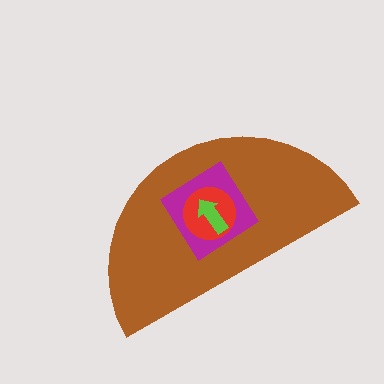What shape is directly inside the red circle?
The lime arrow.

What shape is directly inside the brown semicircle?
The magenta diamond.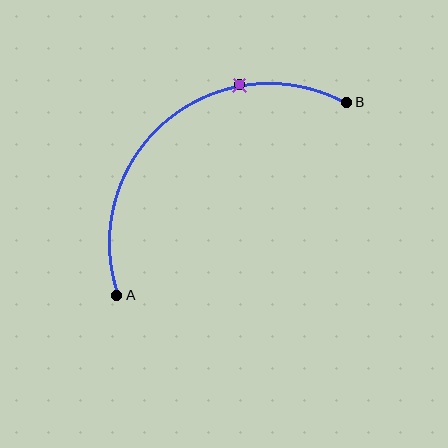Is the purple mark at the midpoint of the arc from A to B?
No. The purple mark lies on the arc but is closer to endpoint B. The arc midpoint would be at the point on the curve equidistant along the arc from both A and B.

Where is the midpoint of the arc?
The arc midpoint is the point on the curve farthest from the straight line joining A and B. It sits above and to the left of that line.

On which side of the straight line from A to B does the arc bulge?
The arc bulges above and to the left of the straight line connecting A and B.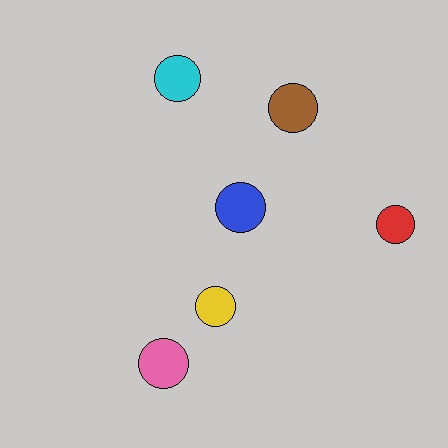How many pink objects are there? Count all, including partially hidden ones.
There is 1 pink object.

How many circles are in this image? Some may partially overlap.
There are 6 circles.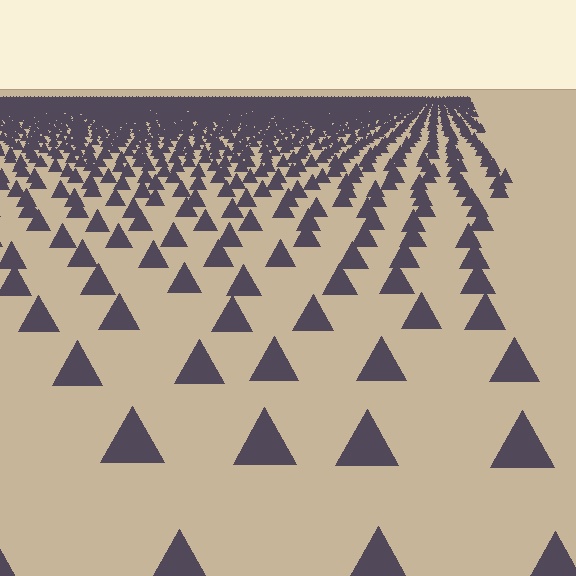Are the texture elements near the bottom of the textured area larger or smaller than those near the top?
Larger. Near the bottom, elements are closer to the viewer and appear at a bigger on-screen size.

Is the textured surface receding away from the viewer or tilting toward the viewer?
The surface is receding away from the viewer. Texture elements get smaller and denser toward the top.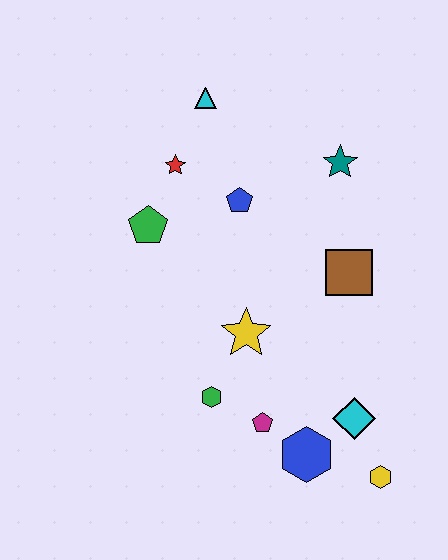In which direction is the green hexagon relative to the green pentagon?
The green hexagon is below the green pentagon.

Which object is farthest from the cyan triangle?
The yellow hexagon is farthest from the cyan triangle.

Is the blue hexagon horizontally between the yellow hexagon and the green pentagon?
Yes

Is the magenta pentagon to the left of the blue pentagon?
No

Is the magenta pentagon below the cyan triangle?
Yes